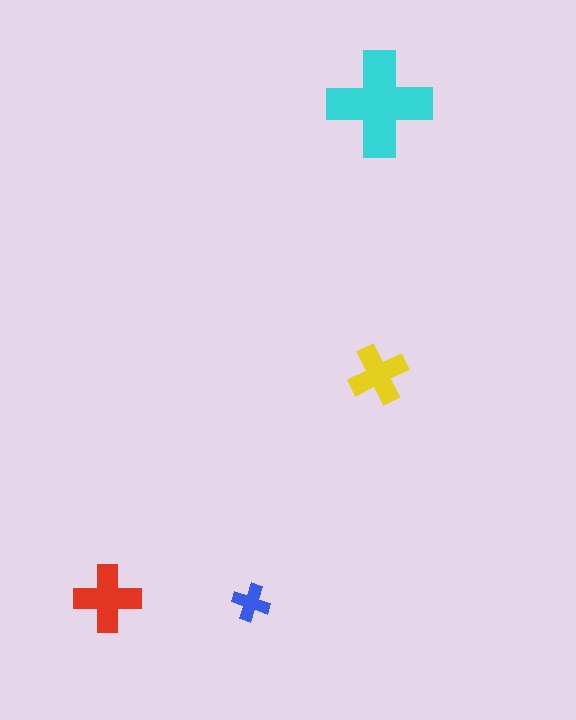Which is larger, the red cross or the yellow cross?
The red one.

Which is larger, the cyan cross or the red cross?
The cyan one.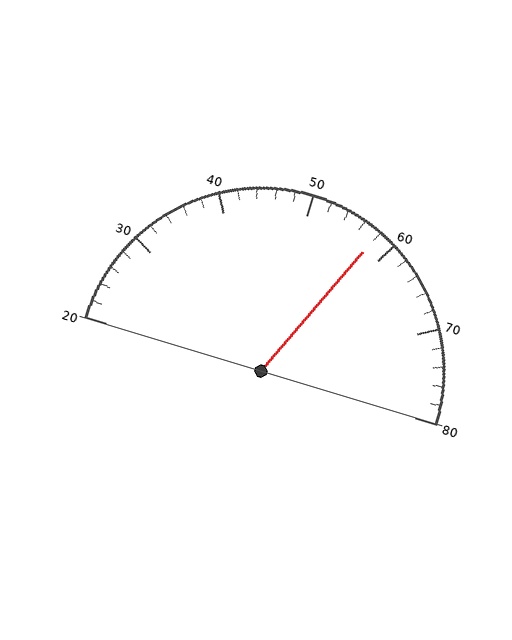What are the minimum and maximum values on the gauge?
The gauge ranges from 20 to 80.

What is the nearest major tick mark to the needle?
The nearest major tick mark is 60.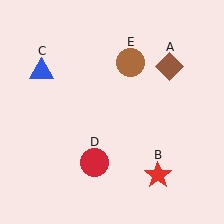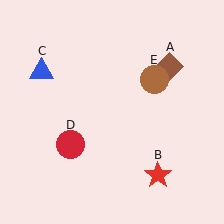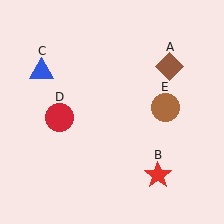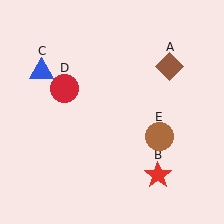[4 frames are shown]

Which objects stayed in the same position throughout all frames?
Brown diamond (object A) and red star (object B) and blue triangle (object C) remained stationary.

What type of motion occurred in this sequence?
The red circle (object D), brown circle (object E) rotated clockwise around the center of the scene.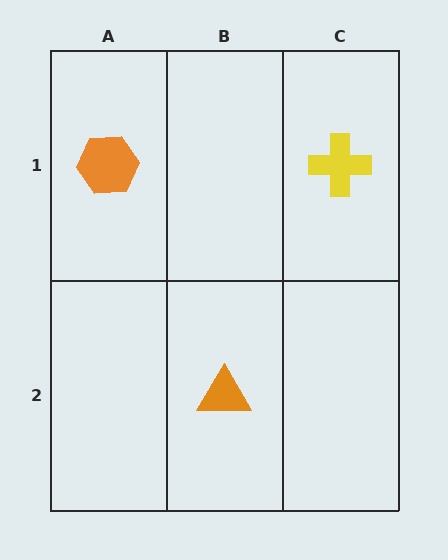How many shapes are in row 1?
2 shapes.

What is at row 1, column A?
An orange hexagon.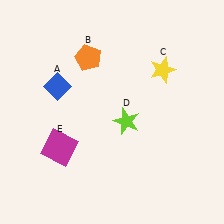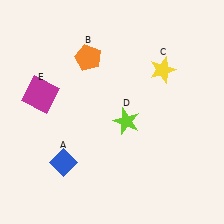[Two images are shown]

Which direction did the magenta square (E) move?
The magenta square (E) moved up.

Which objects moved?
The objects that moved are: the blue diamond (A), the magenta square (E).